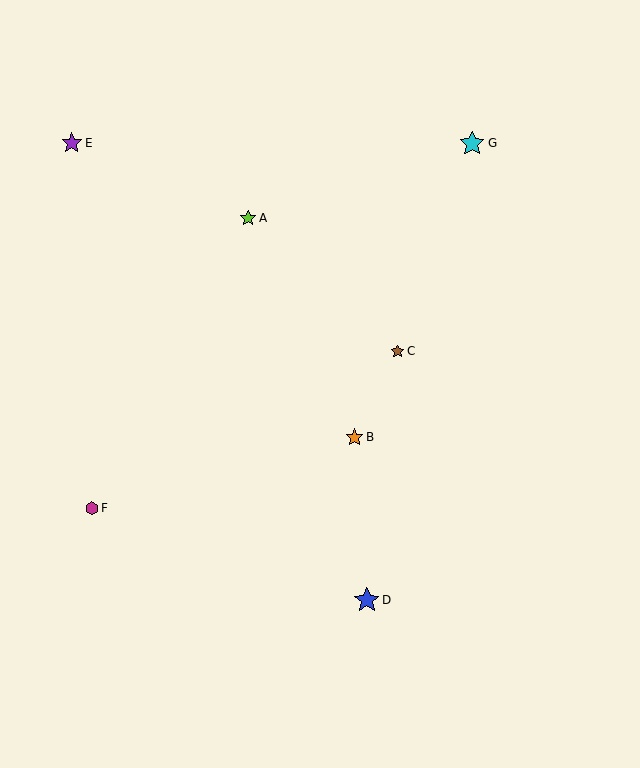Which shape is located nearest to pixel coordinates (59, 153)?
The purple star (labeled E) at (72, 143) is nearest to that location.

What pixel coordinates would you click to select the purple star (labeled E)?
Click at (72, 143) to select the purple star E.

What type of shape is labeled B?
Shape B is an orange star.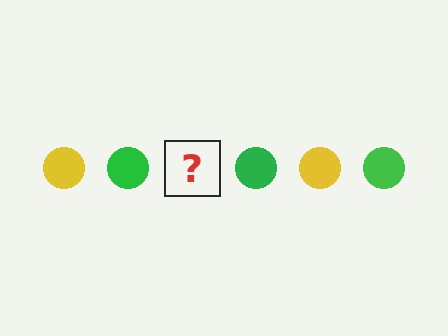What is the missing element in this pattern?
The missing element is a yellow circle.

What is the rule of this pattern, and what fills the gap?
The rule is that the pattern cycles through yellow, green circles. The gap should be filled with a yellow circle.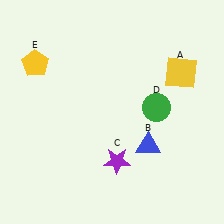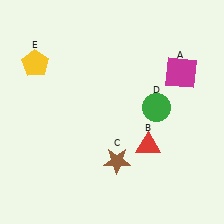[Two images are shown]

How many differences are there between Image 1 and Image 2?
There are 3 differences between the two images.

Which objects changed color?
A changed from yellow to magenta. B changed from blue to red. C changed from purple to brown.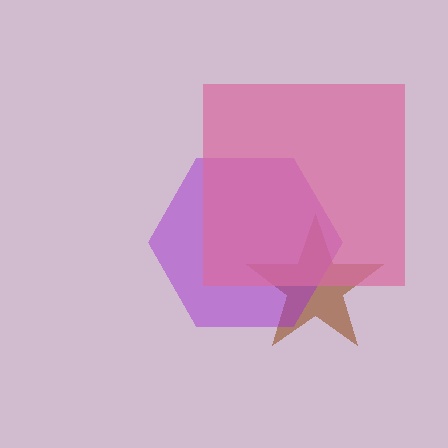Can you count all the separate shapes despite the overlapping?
Yes, there are 3 separate shapes.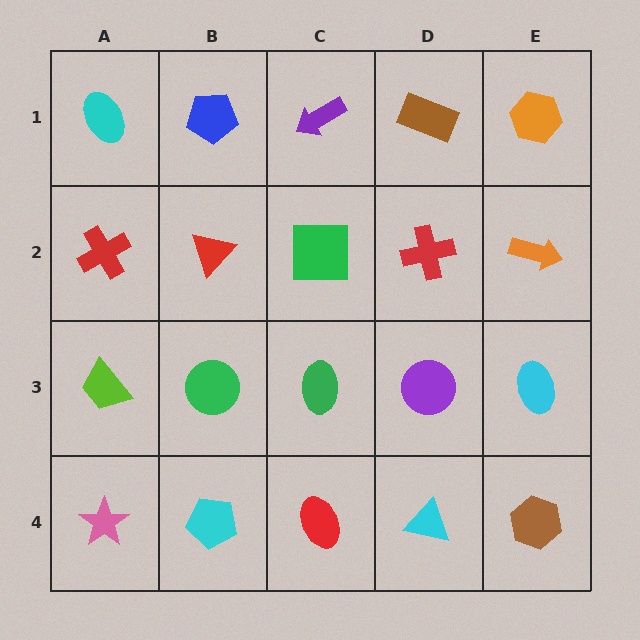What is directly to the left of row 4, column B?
A pink star.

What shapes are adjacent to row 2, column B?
A blue pentagon (row 1, column B), a green circle (row 3, column B), a red cross (row 2, column A), a green square (row 2, column C).